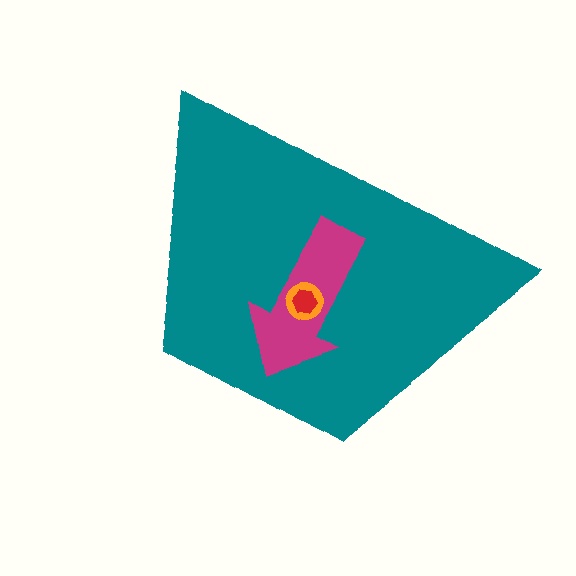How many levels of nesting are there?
4.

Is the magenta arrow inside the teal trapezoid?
Yes.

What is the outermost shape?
The teal trapezoid.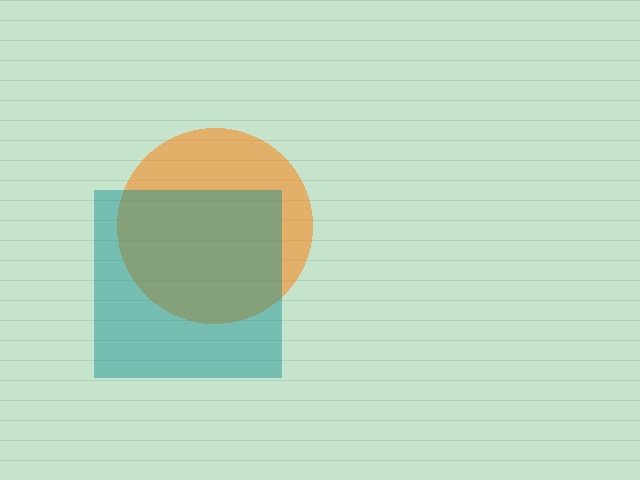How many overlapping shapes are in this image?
There are 2 overlapping shapes in the image.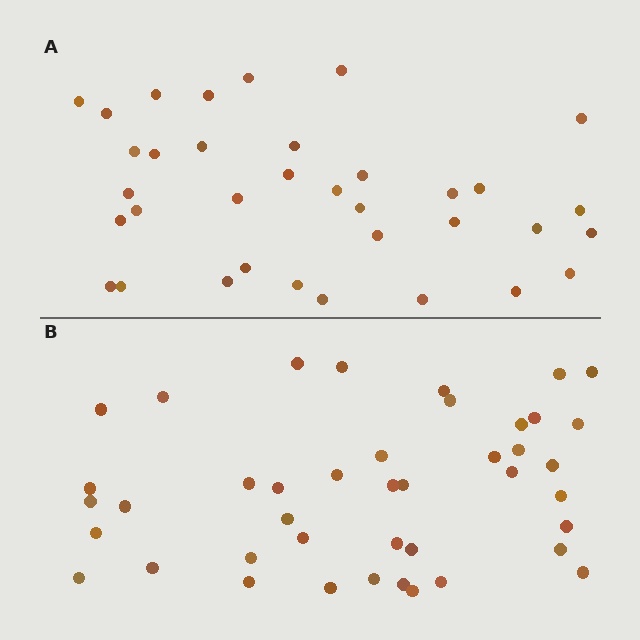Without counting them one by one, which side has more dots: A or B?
Region B (the bottom region) has more dots.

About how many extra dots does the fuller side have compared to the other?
Region B has roughly 8 or so more dots than region A.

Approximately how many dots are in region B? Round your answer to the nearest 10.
About 40 dots. (The exact count is 42, which rounds to 40.)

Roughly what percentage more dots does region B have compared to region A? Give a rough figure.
About 20% more.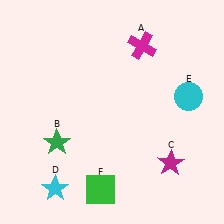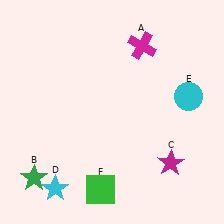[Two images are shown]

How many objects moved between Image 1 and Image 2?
1 object moved between the two images.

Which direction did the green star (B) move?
The green star (B) moved down.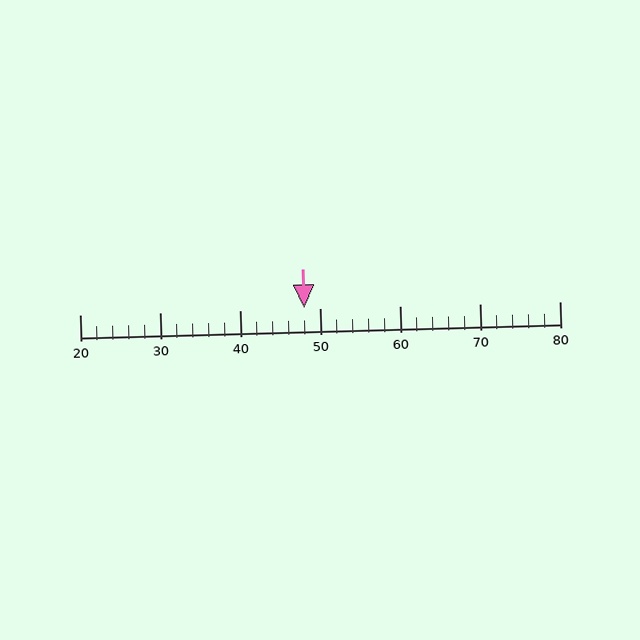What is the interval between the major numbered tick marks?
The major tick marks are spaced 10 units apart.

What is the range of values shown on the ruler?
The ruler shows values from 20 to 80.